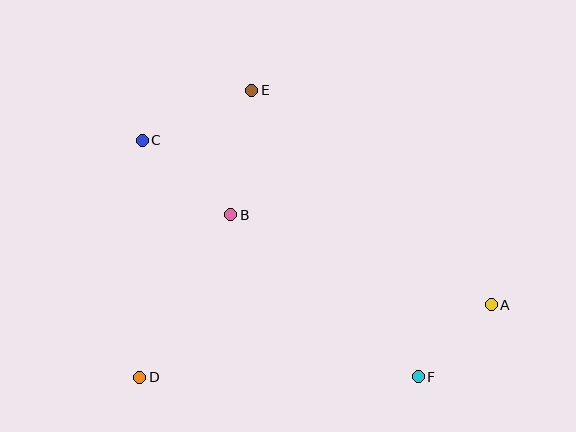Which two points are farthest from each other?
Points A and C are farthest from each other.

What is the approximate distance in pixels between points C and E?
The distance between C and E is approximately 120 pixels.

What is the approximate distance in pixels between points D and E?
The distance between D and E is approximately 308 pixels.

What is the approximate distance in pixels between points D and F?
The distance between D and F is approximately 279 pixels.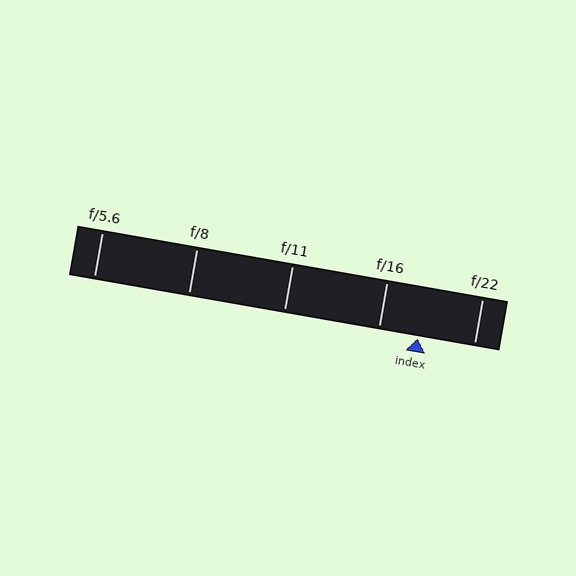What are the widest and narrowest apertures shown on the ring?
The widest aperture shown is f/5.6 and the narrowest is f/22.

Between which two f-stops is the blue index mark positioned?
The index mark is between f/16 and f/22.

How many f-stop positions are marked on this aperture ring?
There are 5 f-stop positions marked.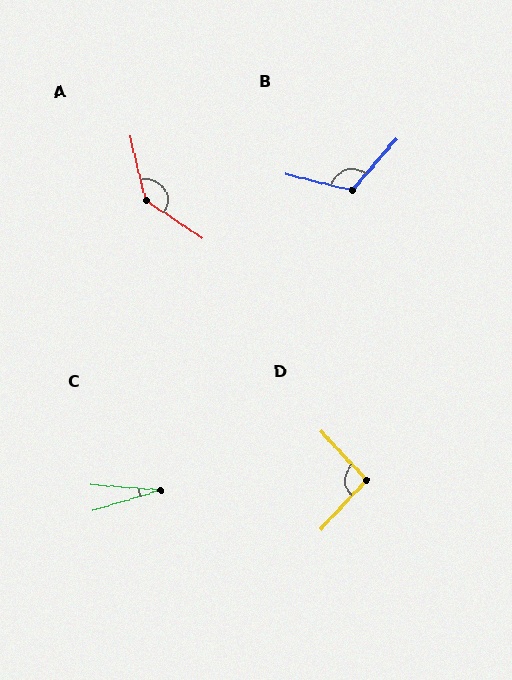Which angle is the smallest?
C, at approximately 21 degrees.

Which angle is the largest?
A, at approximately 137 degrees.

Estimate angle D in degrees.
Approximately 94 degrees.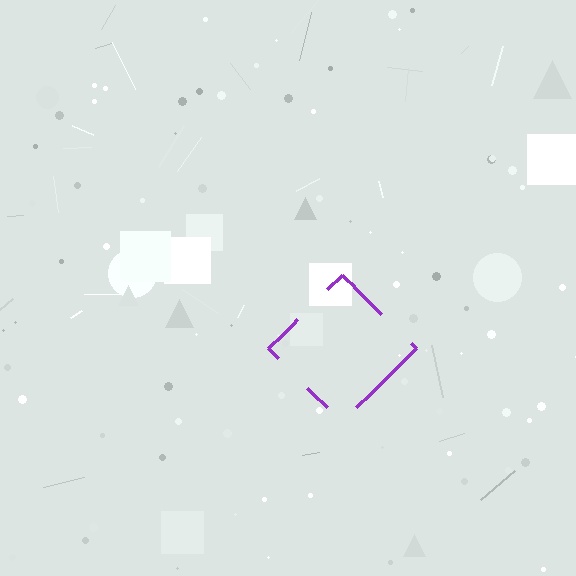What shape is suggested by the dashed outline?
The dashed outline suggests a diamond.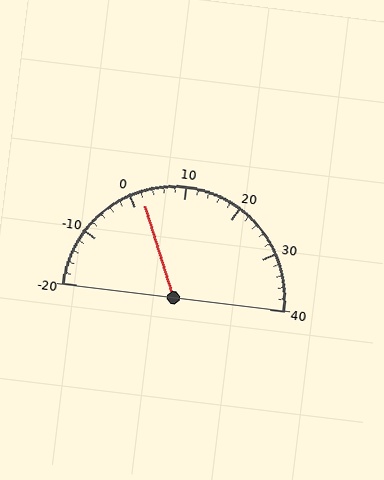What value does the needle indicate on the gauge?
The needle indicates approximately 2.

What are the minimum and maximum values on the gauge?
The gauge ranges from -20 to 40.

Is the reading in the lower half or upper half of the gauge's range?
The reading is in the lower half of the range (-20 to 40).